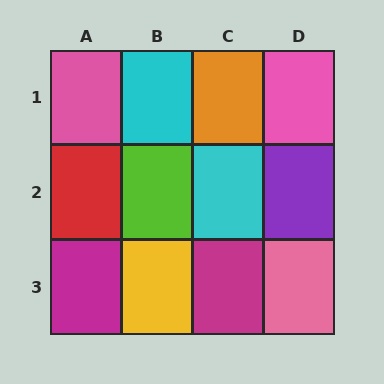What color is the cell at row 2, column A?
Red.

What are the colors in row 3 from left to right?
Magenta, yellow, magenta, pink.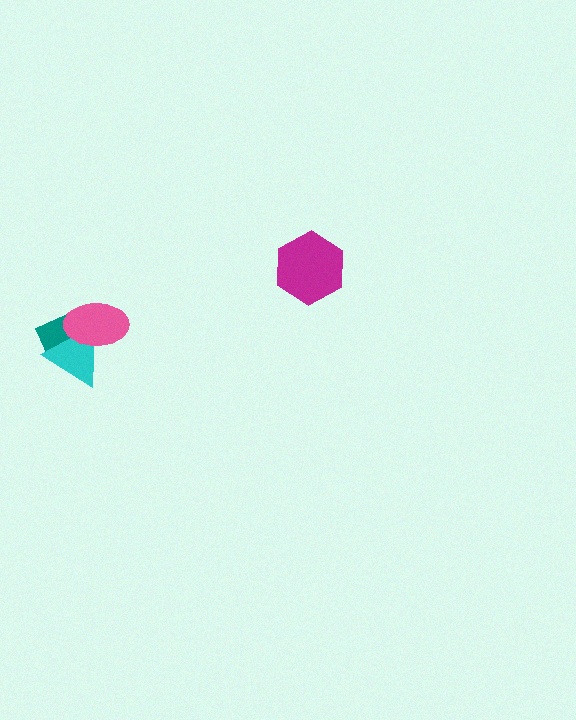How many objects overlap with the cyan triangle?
2 objects overlap with the cyan triangle.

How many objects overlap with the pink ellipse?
2 objects overlap with the pink ellipse.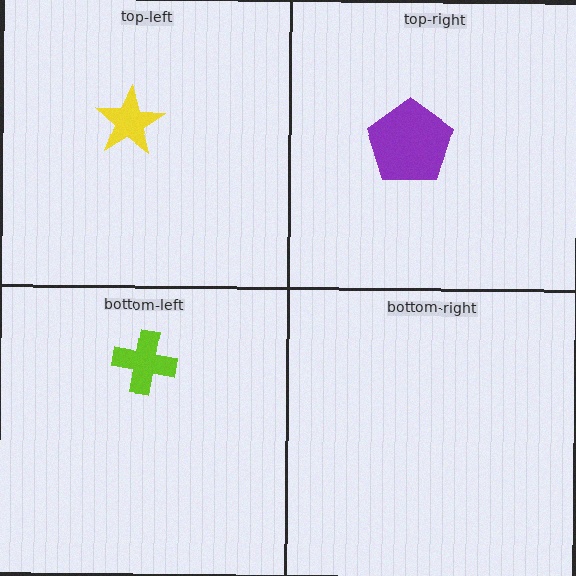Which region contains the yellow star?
The top-left region.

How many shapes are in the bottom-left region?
1.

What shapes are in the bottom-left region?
The lime cross.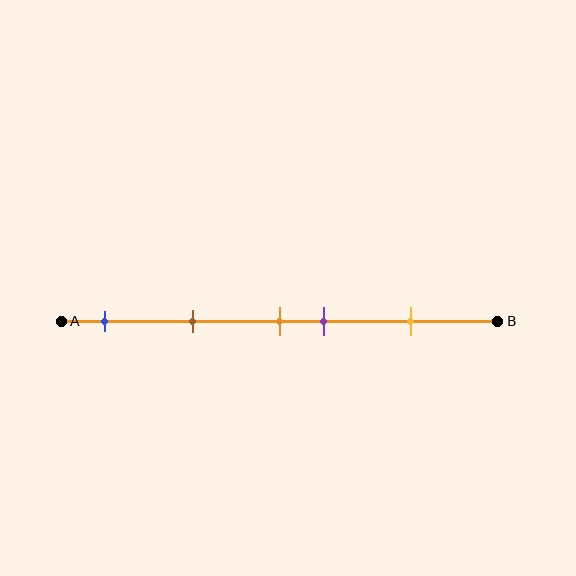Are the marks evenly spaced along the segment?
No, the marks are not evenly spaced.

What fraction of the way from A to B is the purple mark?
The purple mark is approximately 60% (0.6) of the way from A to B.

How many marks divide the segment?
There are 5 marks dividing the segment.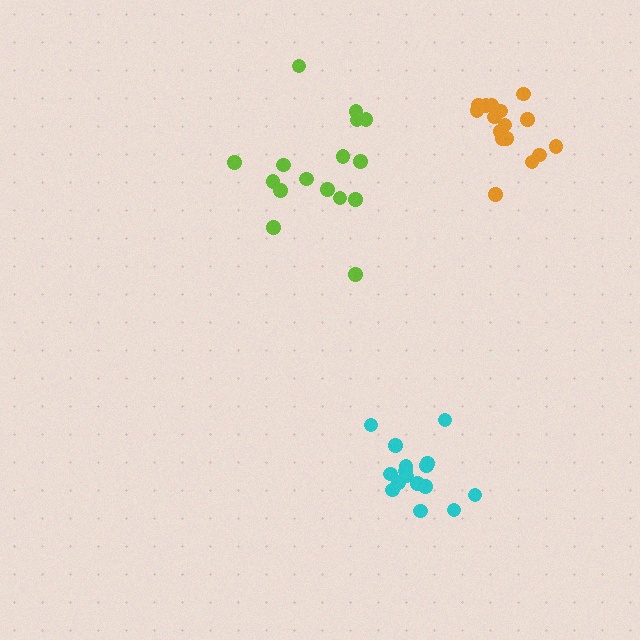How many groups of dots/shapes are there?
There are 3 groups.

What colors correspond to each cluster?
The clusters are colored: lime, cyan, orange.